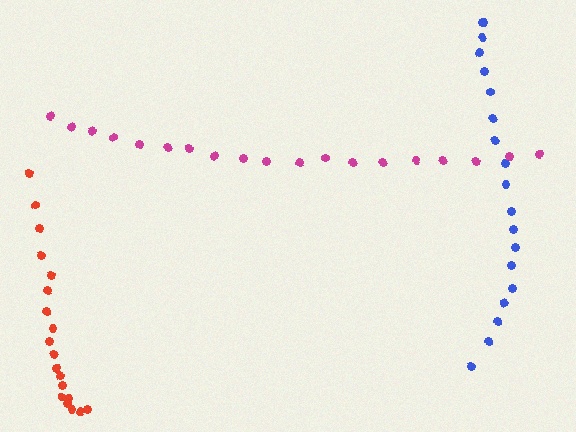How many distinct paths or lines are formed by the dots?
There are 3 distinct paths.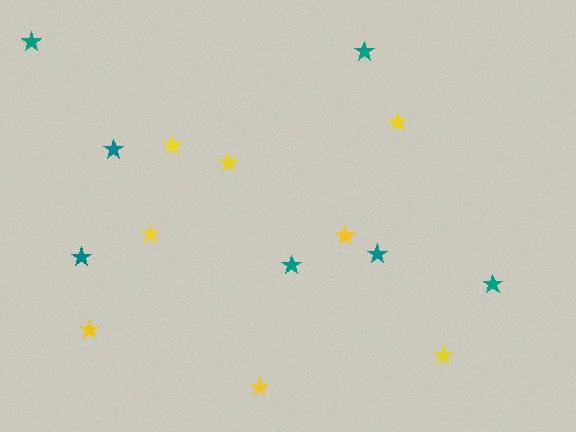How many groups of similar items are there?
There are 2 groups: one group of teal stars (7) and one group of yellow stars (8).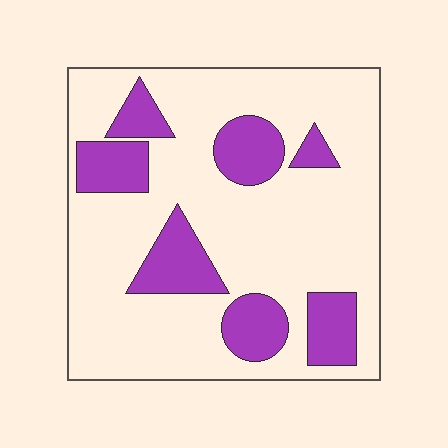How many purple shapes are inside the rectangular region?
7.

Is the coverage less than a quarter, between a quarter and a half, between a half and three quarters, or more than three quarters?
Less than a quarter.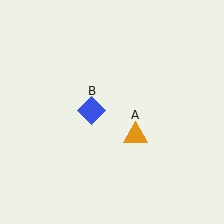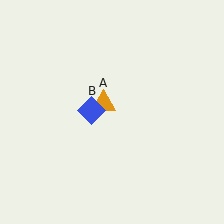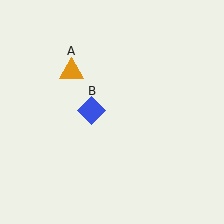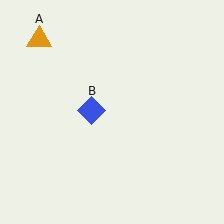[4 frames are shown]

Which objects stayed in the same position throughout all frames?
Blue diamond (object B) remained stationary.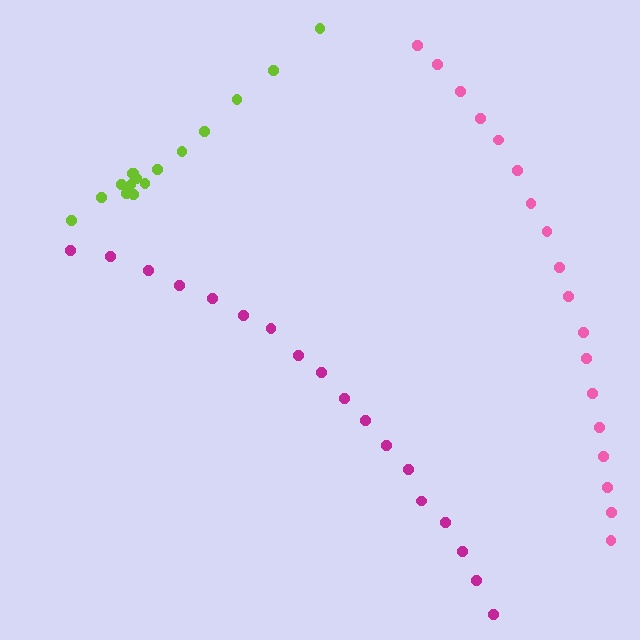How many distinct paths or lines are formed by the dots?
There are 3 distinct paths.